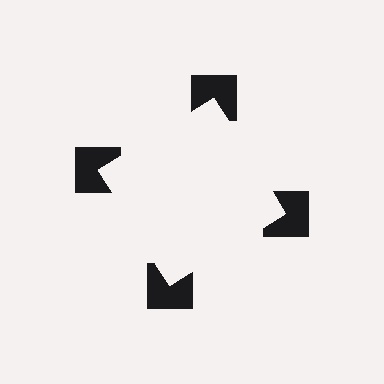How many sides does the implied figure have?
4 sides.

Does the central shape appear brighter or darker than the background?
It typically appears slightly brighter than the background, even though no actual brightness change is drawn.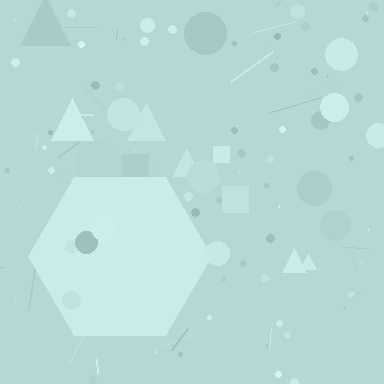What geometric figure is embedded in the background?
A hexagon is embedded in the background.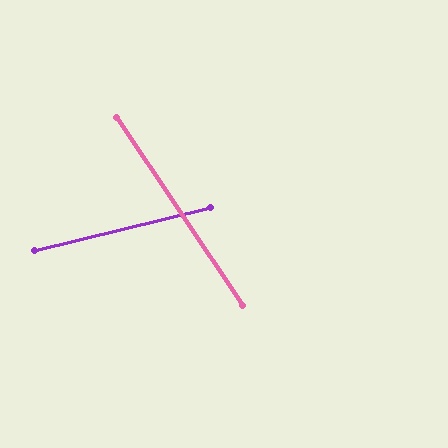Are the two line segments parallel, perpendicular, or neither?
Neither parallel nor perpendicular — they differ by about 70°.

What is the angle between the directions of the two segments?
Approximately 70 degrees.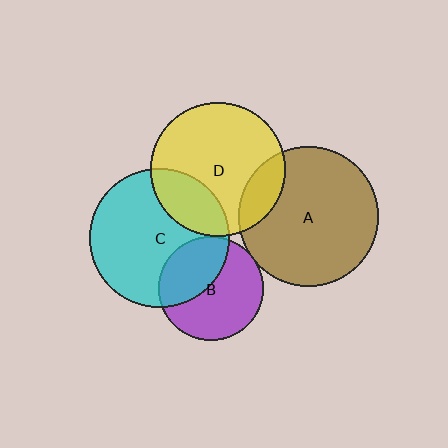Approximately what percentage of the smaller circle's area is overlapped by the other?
Approximately 15%.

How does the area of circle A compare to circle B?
Approximately 1.8 times.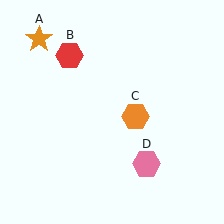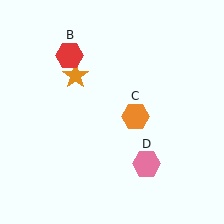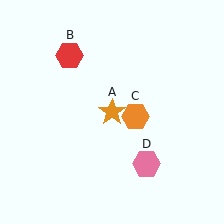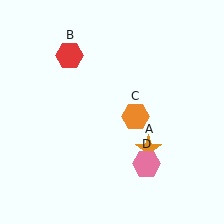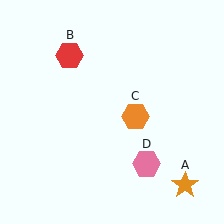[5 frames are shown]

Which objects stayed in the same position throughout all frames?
Red hexagon (object B) and orange hexagon (object C) and pink hexagon (object D) remained stationary.